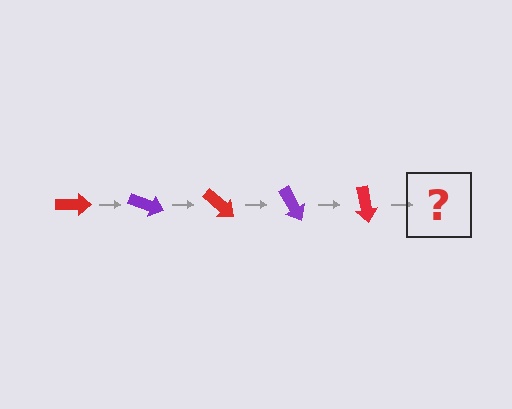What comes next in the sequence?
The next element should be a purple arrow, rotated 100 degrees from the start.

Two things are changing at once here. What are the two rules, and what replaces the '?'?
The two rules are that it rotates 20 degrees each step and the color cycles through red and purple. The '?' should be a purple arrow, rotated 100 degrees from the start.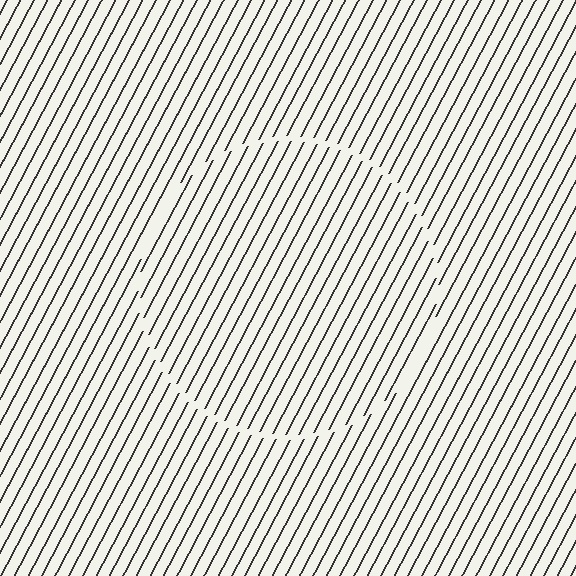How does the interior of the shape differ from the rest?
The interior of the shape contains the same grating, shifted by half a period — the contour is defined by the phase discontinuity where line-ends from the inner and outer gratings abut.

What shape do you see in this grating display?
An illusory circle. The interior of the shape contains the same grating, shifted by half a period — the contour is defined by the phase discontinuity where line-ends from the inner and outer gratings abut.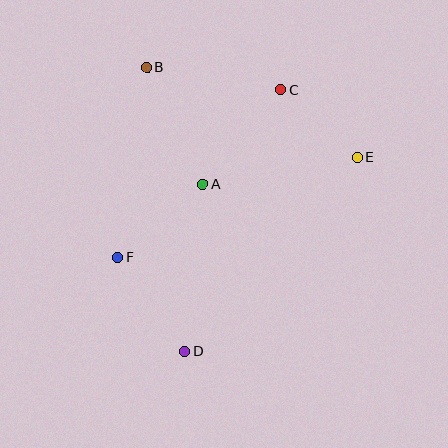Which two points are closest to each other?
Points C and E are closest to each other.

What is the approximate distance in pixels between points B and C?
The distance between B and C is approximately 136 pixels.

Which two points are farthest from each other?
Points B and D are farthest from each other.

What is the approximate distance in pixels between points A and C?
The distance between A and C is approximately 123 pixels.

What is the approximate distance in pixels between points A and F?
The distance between A and F is approximately 112 pixels.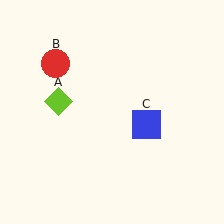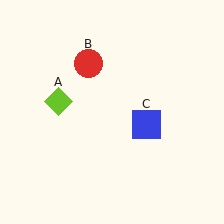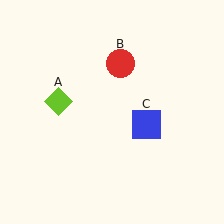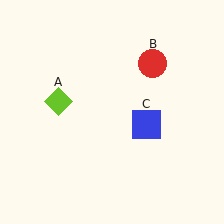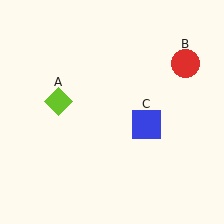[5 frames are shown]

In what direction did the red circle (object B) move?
The red circle (object B) moved right.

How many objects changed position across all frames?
1 object changed position: red circle (object B).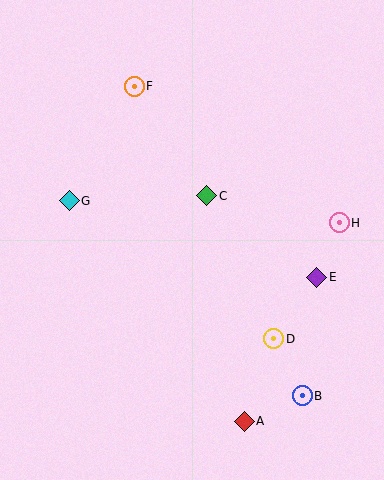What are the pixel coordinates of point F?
Point F is at (134, 86).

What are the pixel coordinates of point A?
Point A is at (244, 421).